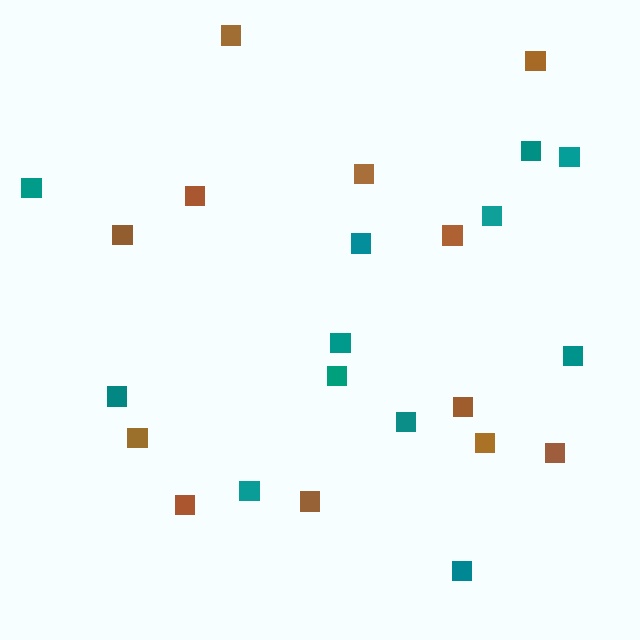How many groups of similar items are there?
There are 2 groups: one group of brown squares (12) and one group of teal squares (12).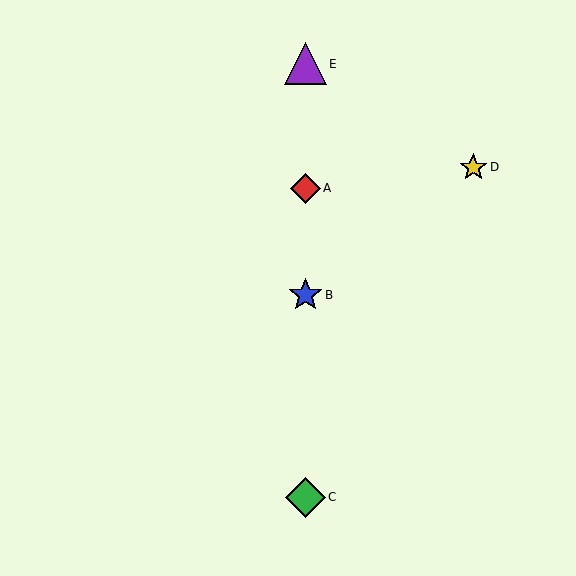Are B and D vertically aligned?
No, B is at x≈306 and D is at x≈473.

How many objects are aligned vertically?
4 objects (A, B, C, E) are aligned vertically.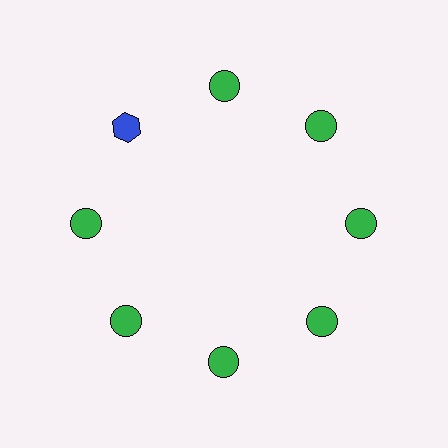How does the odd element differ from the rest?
It differs in both color (blue instead of green) and shape (hexagon instead of circle).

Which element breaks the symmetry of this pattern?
The blue hexagon at roughly the 10 o'clock position breaks the symmetry. All other shapes are green circles.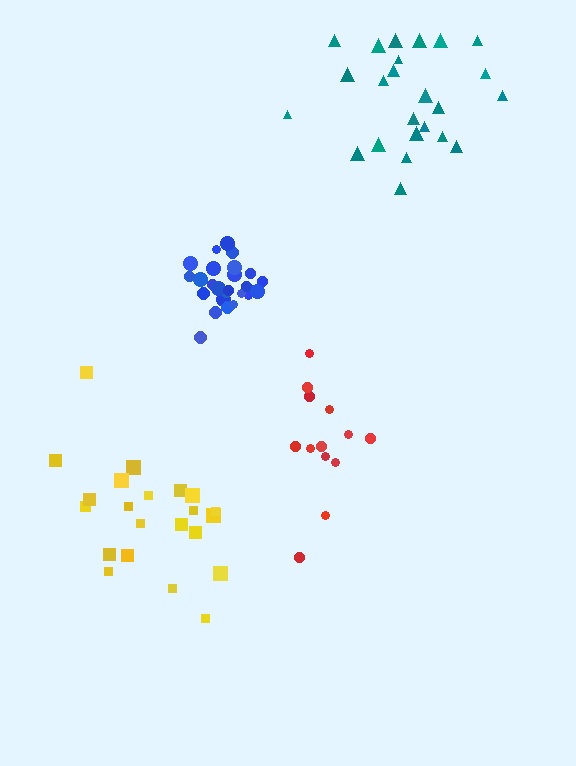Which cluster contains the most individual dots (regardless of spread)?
Blue (27).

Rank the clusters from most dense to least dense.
blue, yellow, teal, red.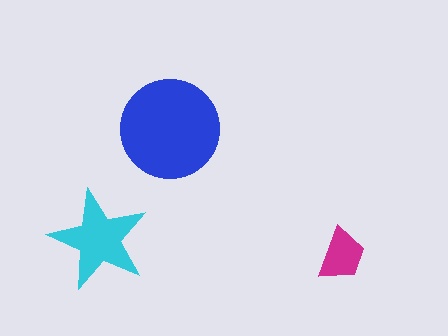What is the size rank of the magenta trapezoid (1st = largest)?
3rd.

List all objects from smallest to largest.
The magenta trapezoid, the cyan star, the blue circle.